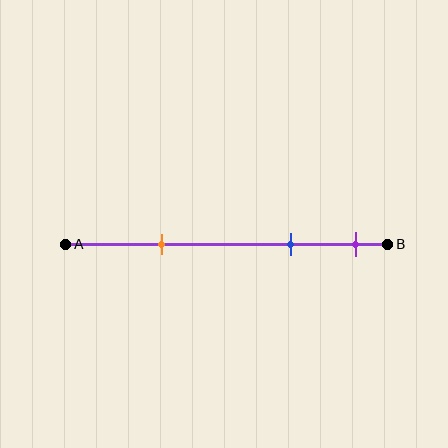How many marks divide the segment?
There are 3 marks dividing the segment.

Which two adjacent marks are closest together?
The blue and purple marks are the closest adjacent pair.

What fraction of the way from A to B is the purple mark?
The purple mark is approximately 90% (0.9) of the way from A to B.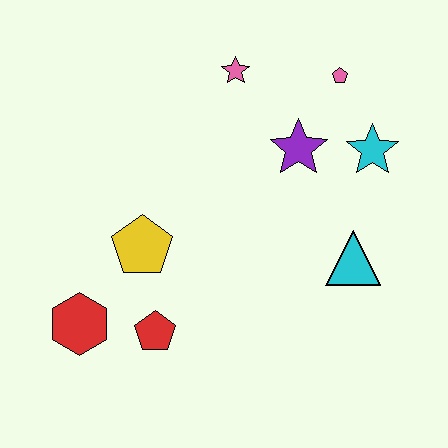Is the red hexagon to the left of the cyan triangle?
Yes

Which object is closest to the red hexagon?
The red pentagon is closest to the red hexagon.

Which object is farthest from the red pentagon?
The pink pentagon is farthest from the red pentagon.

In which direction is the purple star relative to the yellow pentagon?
The purple star is to the right of the yellow pentagon.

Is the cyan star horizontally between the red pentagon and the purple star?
No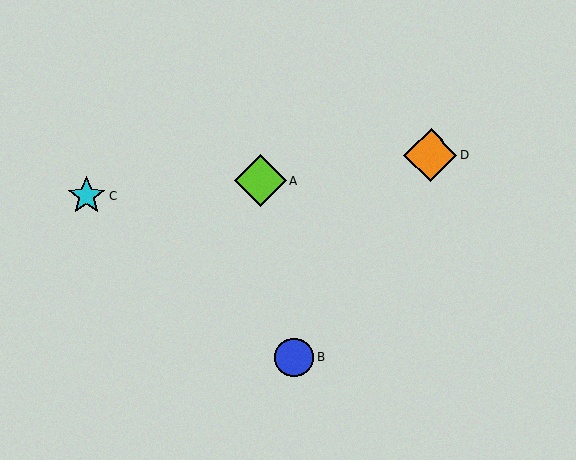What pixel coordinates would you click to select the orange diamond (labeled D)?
Click at (431, 155) to select the orange diamond D.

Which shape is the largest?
The orange diamond (labeled D) is the largest.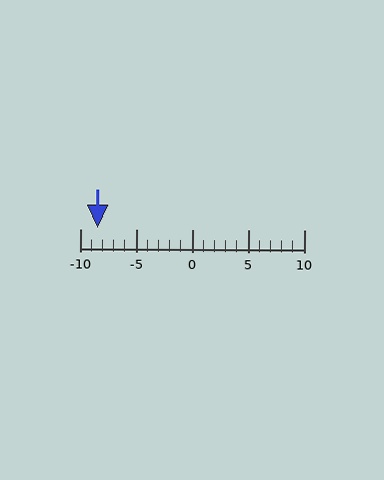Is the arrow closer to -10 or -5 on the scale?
The arrow is closer to -10.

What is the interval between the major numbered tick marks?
The major tick marks are spaced 5 units apart.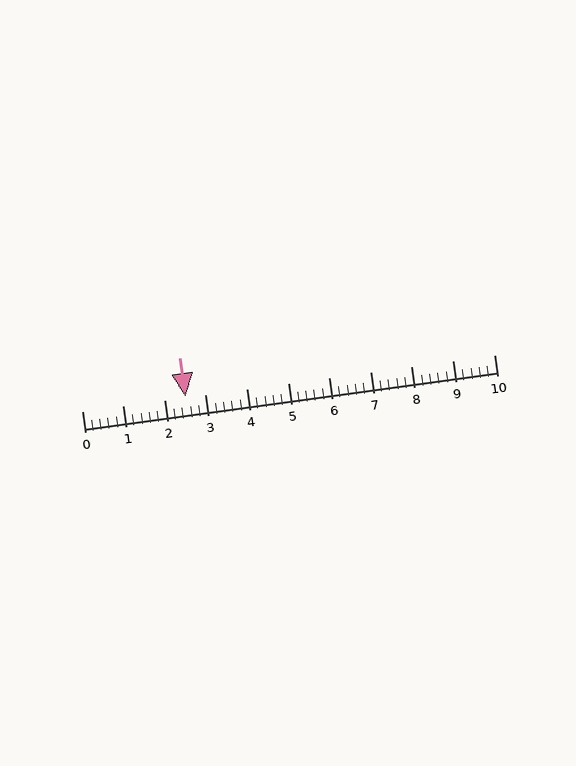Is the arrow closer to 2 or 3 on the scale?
The arrow is closer to 3.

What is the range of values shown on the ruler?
The ruler shows values from 0 to 10.